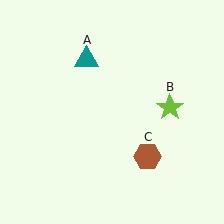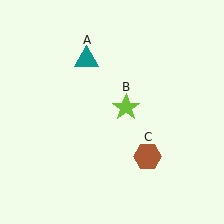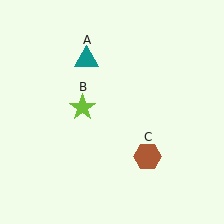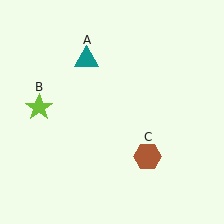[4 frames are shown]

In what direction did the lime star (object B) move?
The lime star (object B) moved left.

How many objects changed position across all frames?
1 object changed position: lime star (object B).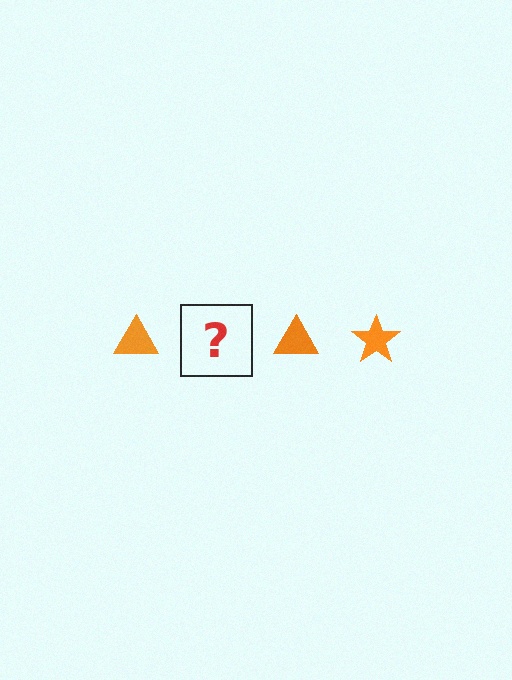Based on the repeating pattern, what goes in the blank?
The blank should be an orange star.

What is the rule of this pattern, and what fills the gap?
The rule is that the pattern cycles through triangle, star shapes in orange. The gap should be filled with an orange star.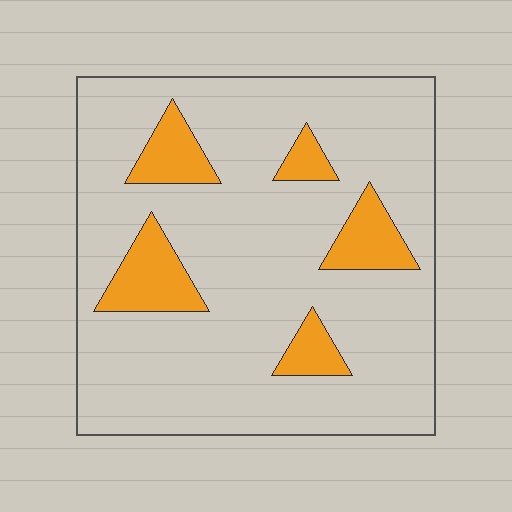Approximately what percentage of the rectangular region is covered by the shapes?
Approximately 15%.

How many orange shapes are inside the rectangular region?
5.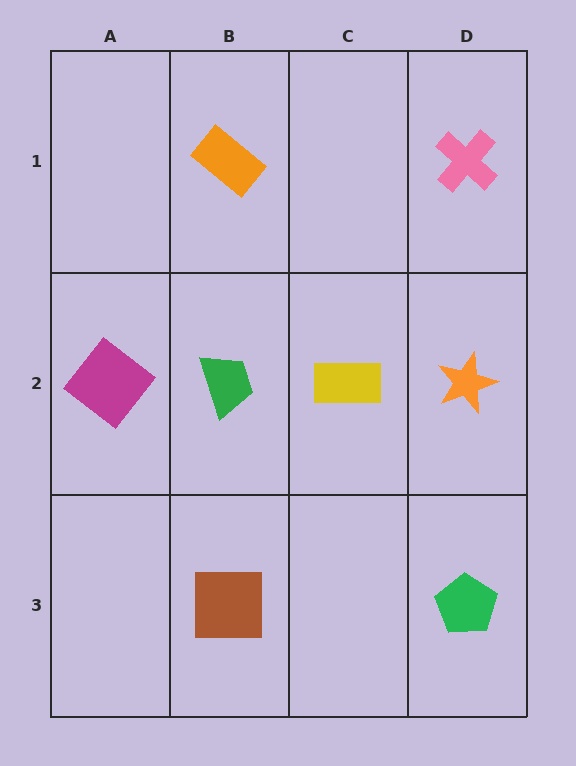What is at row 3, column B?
A brown square.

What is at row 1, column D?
A pink cross.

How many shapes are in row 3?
2 shapes.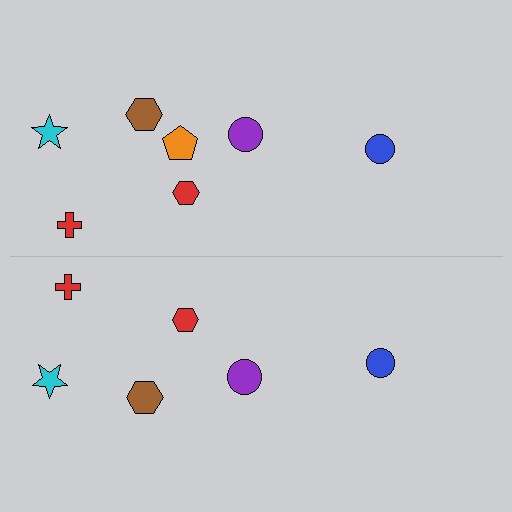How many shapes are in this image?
There are 13 shapes in this image.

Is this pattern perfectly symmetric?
No, the pattern is not perfectly symmetric. A orange pentagon is missing from the bottom side.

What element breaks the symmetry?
A orange pentagon is missing from the bottom side.